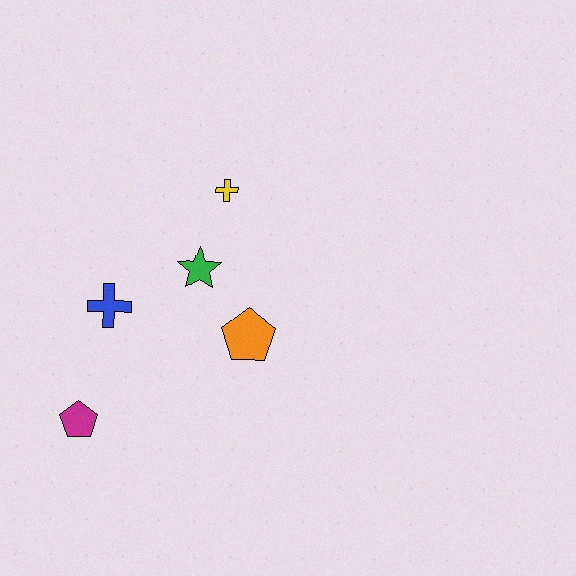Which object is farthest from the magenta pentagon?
The yellow cross is farthest from the magenta pentagon.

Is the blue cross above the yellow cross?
No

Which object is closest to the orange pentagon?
The green star is closest to the orange pentagon.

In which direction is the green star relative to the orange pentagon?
The green star is above the orange pentagon.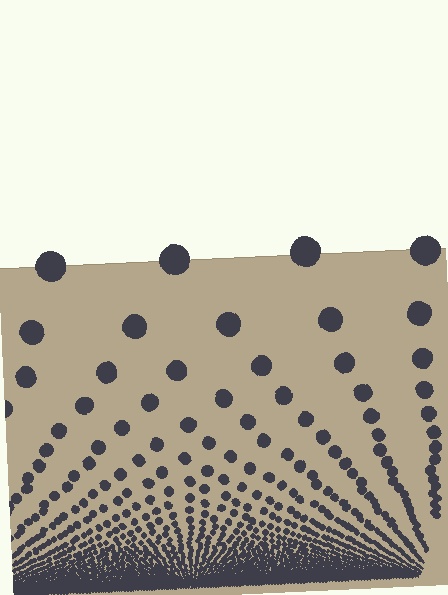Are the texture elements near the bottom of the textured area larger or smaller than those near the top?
Smaller. The gradient is inverted — elements near the bottom are smaller and denser.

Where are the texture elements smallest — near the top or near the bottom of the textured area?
Near the bottom.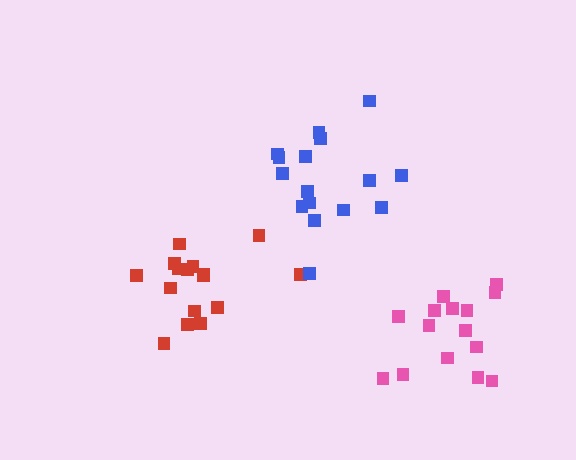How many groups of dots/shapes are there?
There are 3 groups.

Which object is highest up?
The blue cluster is topmost.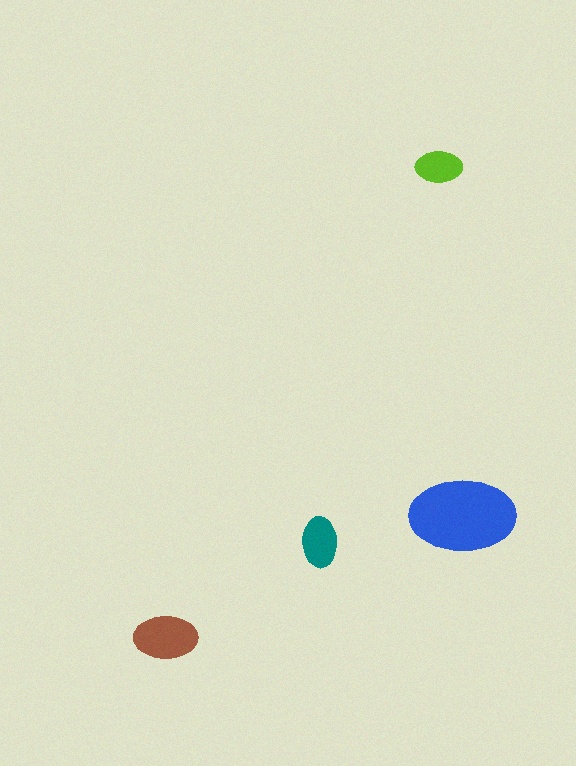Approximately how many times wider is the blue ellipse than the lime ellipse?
About 2.5 times wider.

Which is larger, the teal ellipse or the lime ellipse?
The teal one.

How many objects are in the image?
There are 4 objects in the image.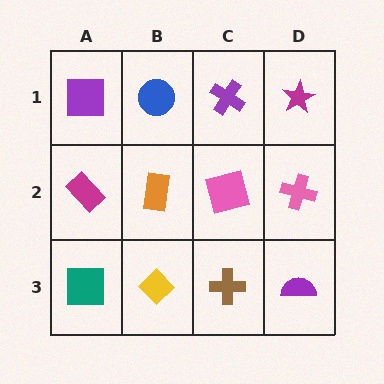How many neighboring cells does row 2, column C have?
4.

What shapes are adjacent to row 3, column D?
A pink cross (row 2, column D), a brown cross (row 3, column C).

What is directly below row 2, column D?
A purple semicircle.